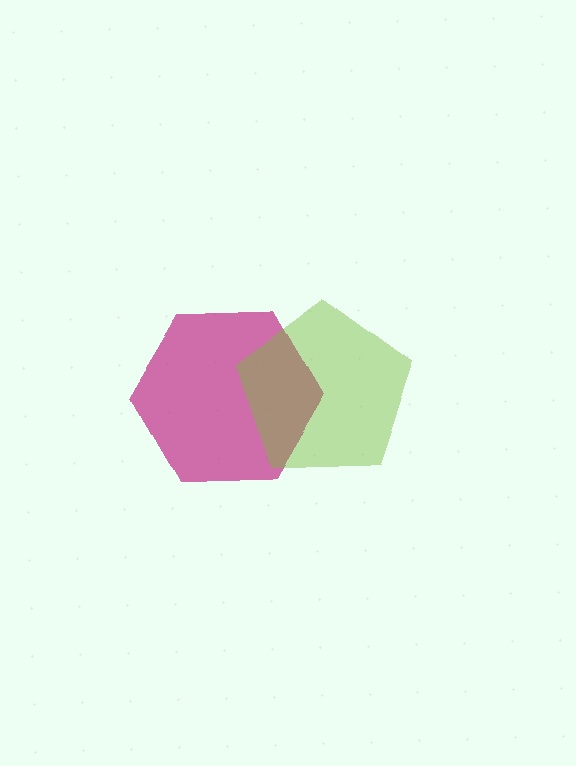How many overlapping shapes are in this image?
There are 2 overlapping shapes in the image.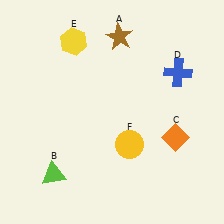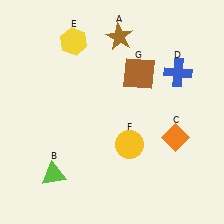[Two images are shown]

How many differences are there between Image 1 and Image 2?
There is 1 difference between the two images.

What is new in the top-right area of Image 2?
A brown square (G) was added in the top-right area of Image 2.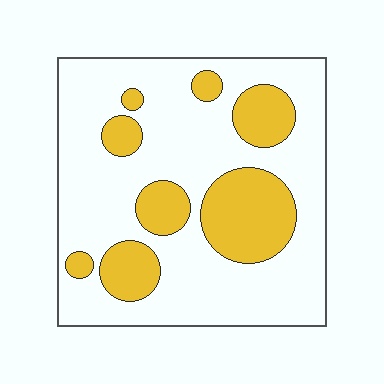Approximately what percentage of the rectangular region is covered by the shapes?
Approximately 25%.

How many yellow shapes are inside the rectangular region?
8.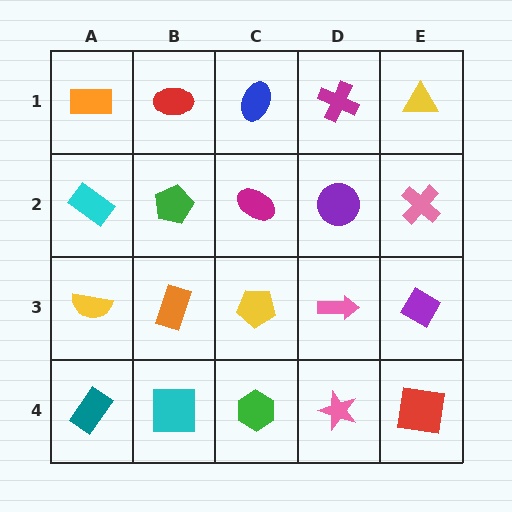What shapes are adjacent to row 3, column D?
A purple circle (row 2, column D), a pink star (row 4, column D), a yellow pentagon (row 3, column C), a purple diamond (row 3, column E).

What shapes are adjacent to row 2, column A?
An orange rectangle (row 1, column A), a yellow semicircle (row 3, column A), a green pentagon (row 2, column B).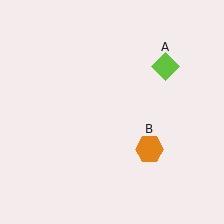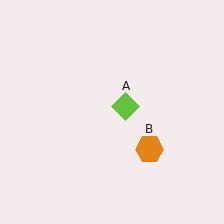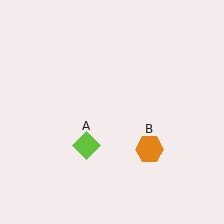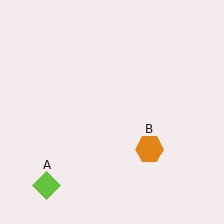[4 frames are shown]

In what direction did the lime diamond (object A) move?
The lime diamond (object A) moved down and to the left.